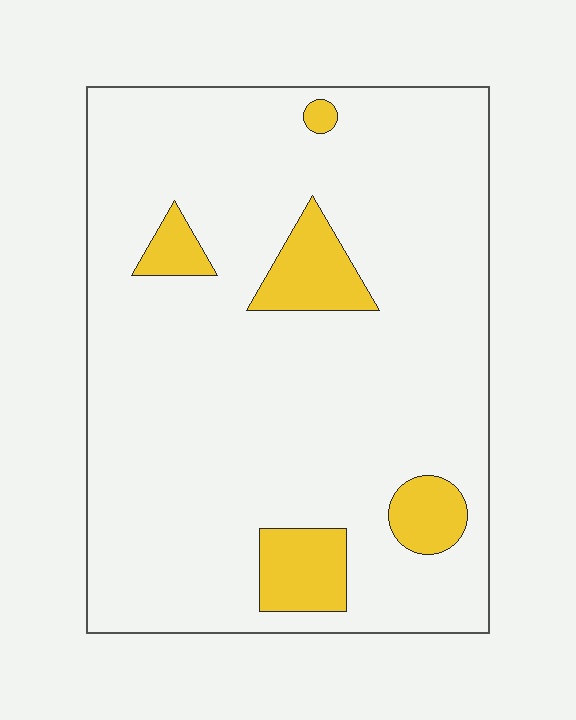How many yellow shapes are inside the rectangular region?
5.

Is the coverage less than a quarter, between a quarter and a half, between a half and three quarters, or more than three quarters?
Less than a quarter.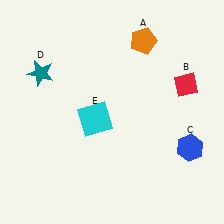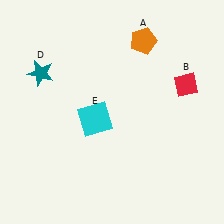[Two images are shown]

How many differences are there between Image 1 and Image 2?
There is 1 difference between the two images.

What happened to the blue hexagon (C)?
The blue hexagon (C) was removed in Image 2. It was in the bottom-right area of Image 1.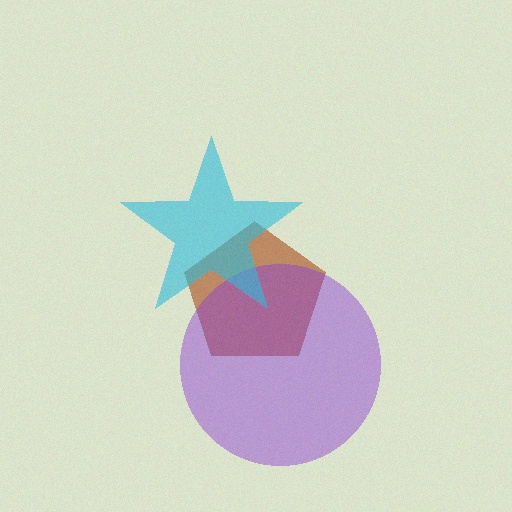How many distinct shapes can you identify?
There are 3 distinct shapes: a brown pentagon, a purple circle, a cyan star.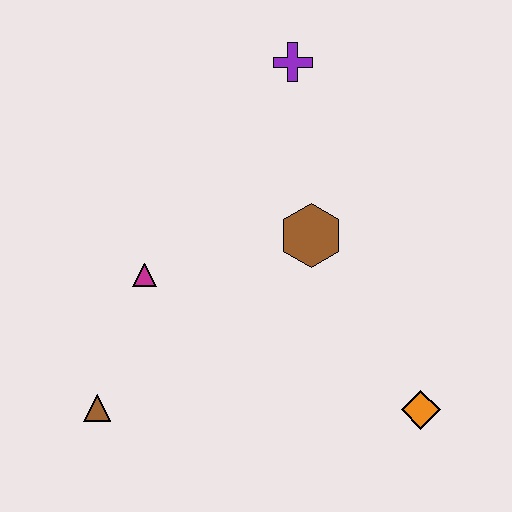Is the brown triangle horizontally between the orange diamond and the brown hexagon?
No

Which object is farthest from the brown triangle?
The purple cross is farthest from the brown triangle.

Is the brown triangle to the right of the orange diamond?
No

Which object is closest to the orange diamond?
The brown hexagon is closest to the orange diamond.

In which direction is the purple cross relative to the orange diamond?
The purple cross is above the orange diamond.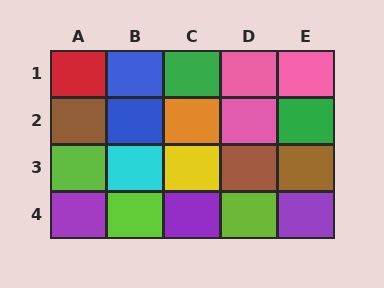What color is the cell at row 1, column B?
Blue.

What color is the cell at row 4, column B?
Lime.